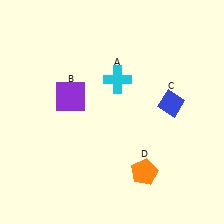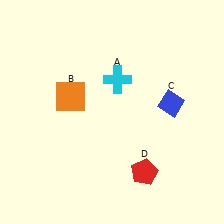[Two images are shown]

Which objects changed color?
B changed from purple to orange. D changed from orange to red.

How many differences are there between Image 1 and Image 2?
There are 2 differences between the two images.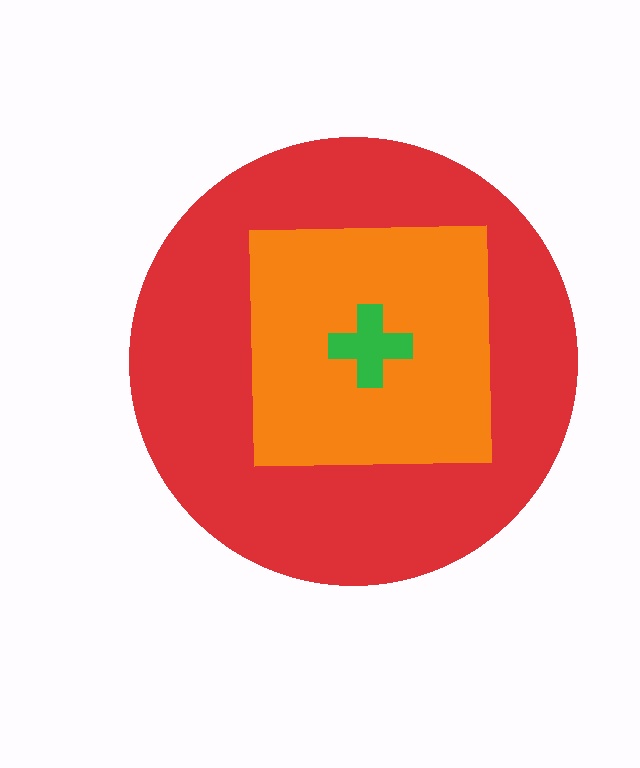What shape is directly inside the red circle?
The orange square.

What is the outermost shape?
The red circle.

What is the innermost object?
The green cross.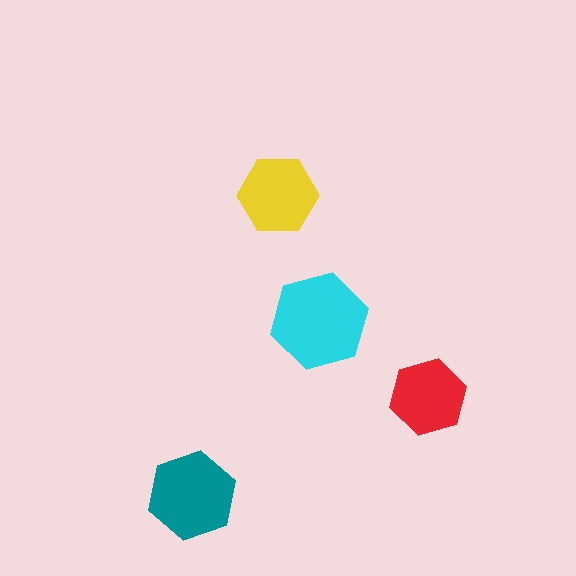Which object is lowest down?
The teal hexagon is bottommost.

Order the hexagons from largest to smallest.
the cyan one, the teal one, the yellow one, the red one.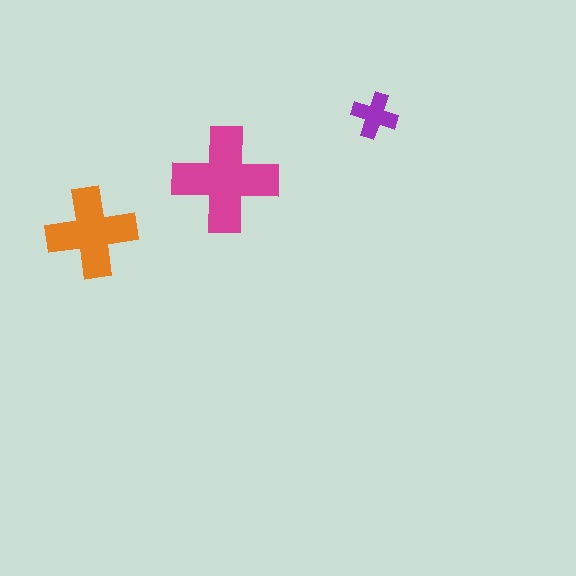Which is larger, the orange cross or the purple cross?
The orange one.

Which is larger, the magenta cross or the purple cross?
The magenta one.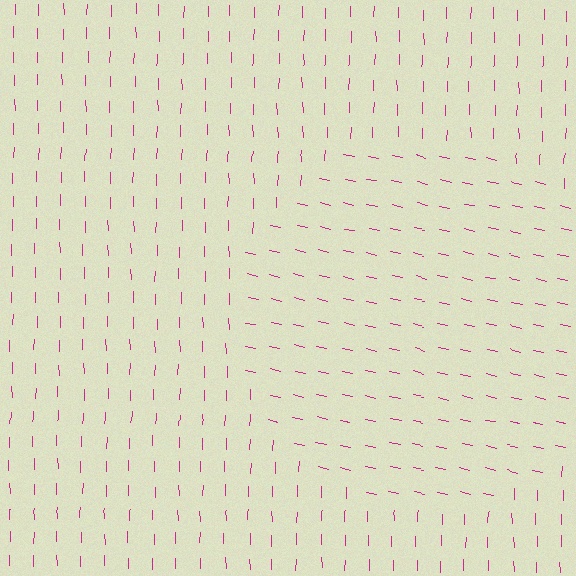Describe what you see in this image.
The image is filled with small magenta line segments. A circle region in the image has lines oriented differently from the surrounding lines, creating a visible texture boundary.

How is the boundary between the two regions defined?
The boundary is defined purely by a change in line orientation (approximately 77 degrees difference). All lines are the same color and thickness.